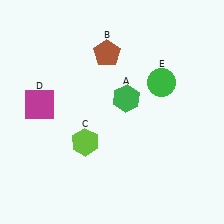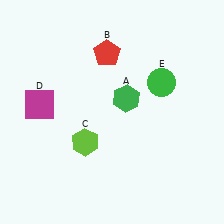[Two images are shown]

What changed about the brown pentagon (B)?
In Image 1, B is brown. In Image 2, it changed to red.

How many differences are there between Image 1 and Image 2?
There is 1 difference between the two images.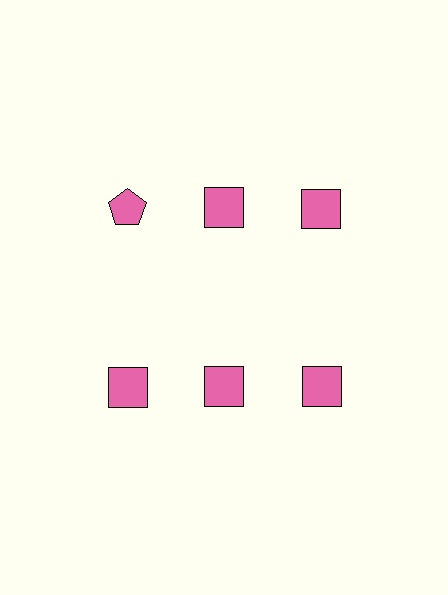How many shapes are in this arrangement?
There are 6 shapes arranged in a grid pattern.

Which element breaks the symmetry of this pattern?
The pink pentagon in the top row, leftmost column breaks the symmetry. All other shapes are pink squares.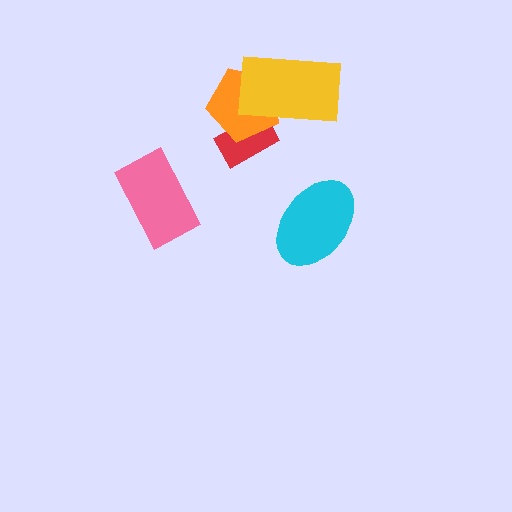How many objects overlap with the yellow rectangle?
2 objects overlap with the yellow rectangle.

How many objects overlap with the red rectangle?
2 objects overlap with the red rectangle.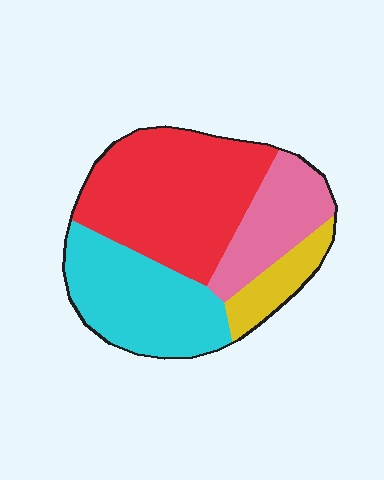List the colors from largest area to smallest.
From largest to smallest: red, cyan, pink, yellow.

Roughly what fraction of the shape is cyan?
Cyan takes up about one third (1/3) of the shape.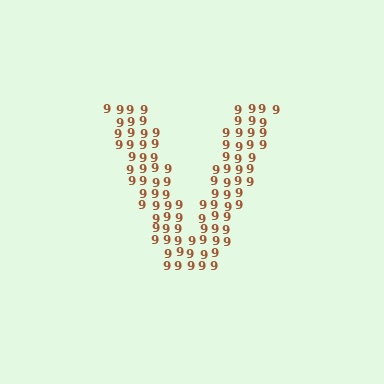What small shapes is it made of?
It is made of small digit 9's.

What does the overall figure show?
The overall figure shows the letter V.